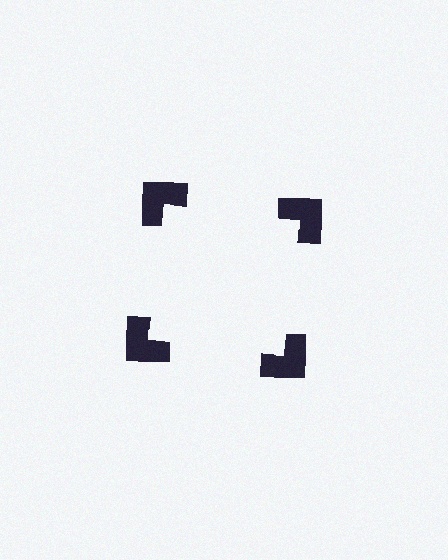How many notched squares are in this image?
There are 4 — one at each vertex of the illusory square.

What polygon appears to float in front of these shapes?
An illusory square — its edges are inferred from the aligned wedge cuts in the notched squares, not physically drawn.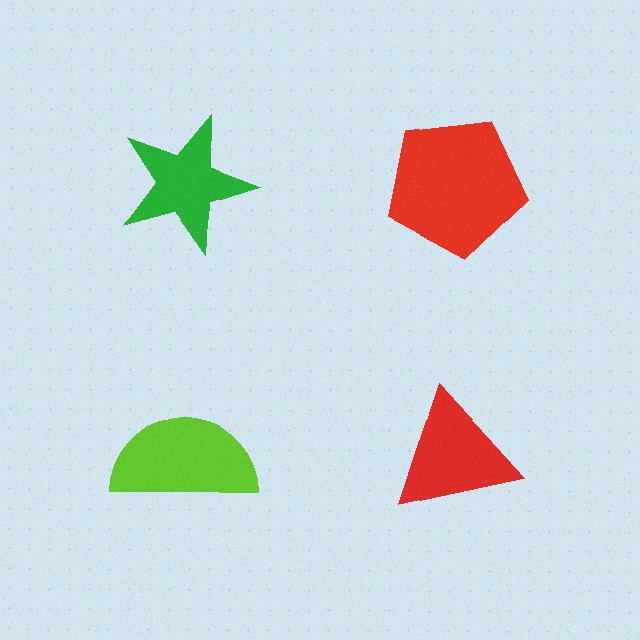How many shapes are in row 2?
2 shapes.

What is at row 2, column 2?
A red triangle.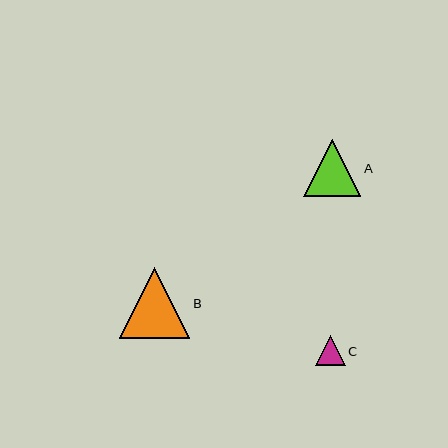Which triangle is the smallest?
Triangle C is the smallest with a size of approximately 30 pixels.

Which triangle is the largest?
Triangle B is the largest with a size of approximately 70 pixels.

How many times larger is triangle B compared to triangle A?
Triangle B is approximately 1.2 times the size of triangle A.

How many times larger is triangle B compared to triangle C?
Triangle B is approximately 2.3 times the size of triangle C.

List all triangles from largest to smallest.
From largest to smallest: B, A, C.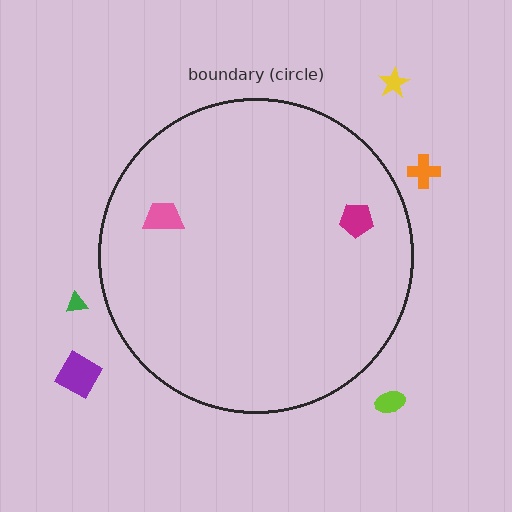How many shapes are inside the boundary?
2 inside, 5 outside.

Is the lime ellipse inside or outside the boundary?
Outside.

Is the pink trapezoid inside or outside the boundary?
Inside.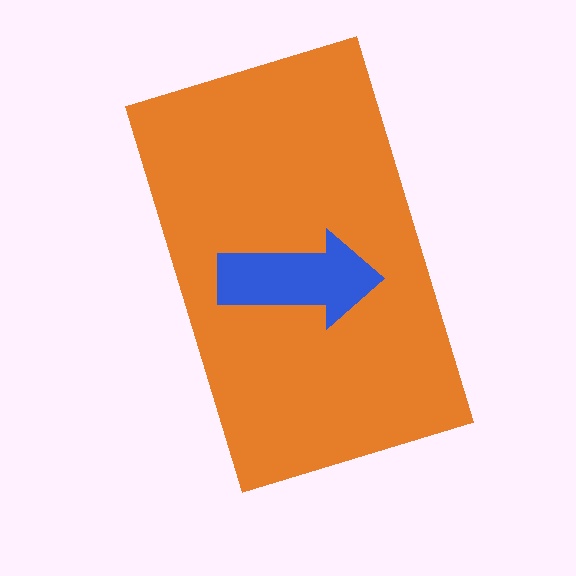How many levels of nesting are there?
2.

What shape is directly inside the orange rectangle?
The blue arrow.